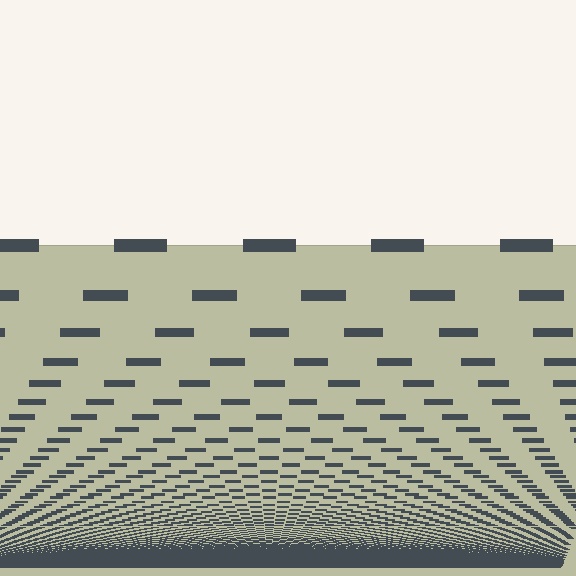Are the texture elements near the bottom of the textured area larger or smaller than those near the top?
Smaller. The gradient is inverted — elements near the bottom are smaller and denser.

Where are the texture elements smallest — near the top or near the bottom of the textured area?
Near the bottom.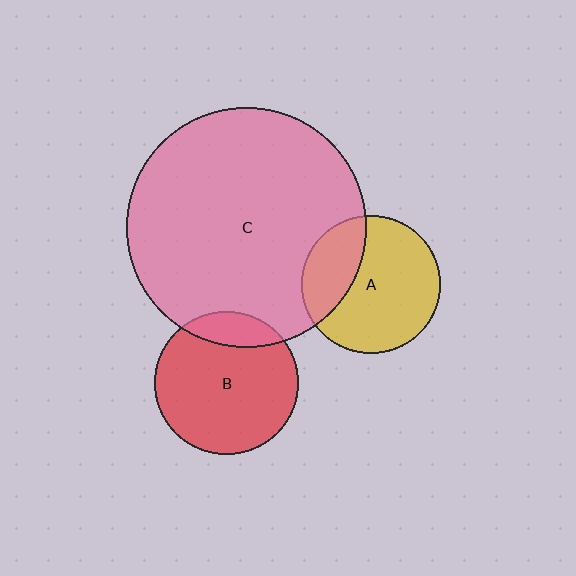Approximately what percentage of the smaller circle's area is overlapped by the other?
Approximately 30%.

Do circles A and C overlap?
Yes.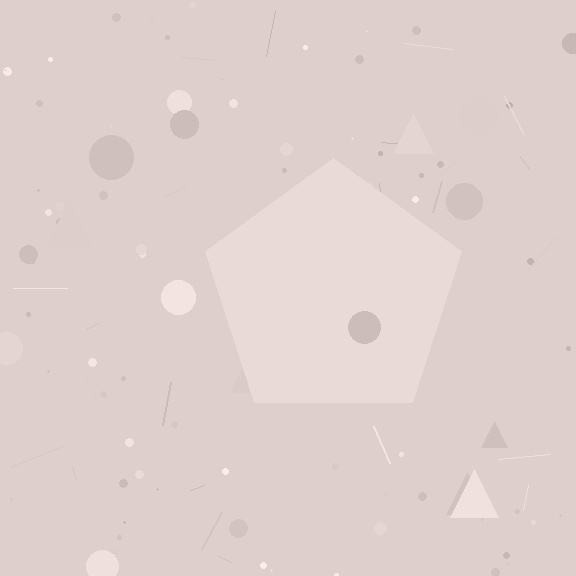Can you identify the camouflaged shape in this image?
The camouflaged shape is a pentagon.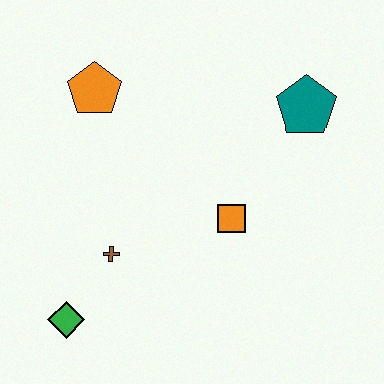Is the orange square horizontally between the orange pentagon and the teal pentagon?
Yes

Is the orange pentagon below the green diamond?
No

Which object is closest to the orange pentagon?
The brown cross is closest to the orange pentagon.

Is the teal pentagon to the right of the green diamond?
Yes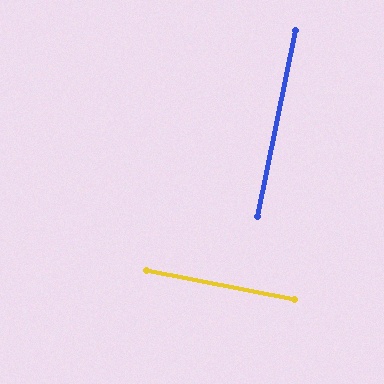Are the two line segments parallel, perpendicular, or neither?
Perpendicular — they meet at approximately 90°.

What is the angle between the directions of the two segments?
Approximately 90 degrees.